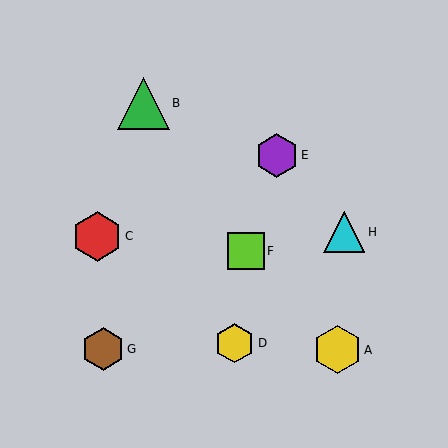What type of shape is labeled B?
Shape B is a green triangle.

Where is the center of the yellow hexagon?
The center of the yellow hexagon is at (235, 343).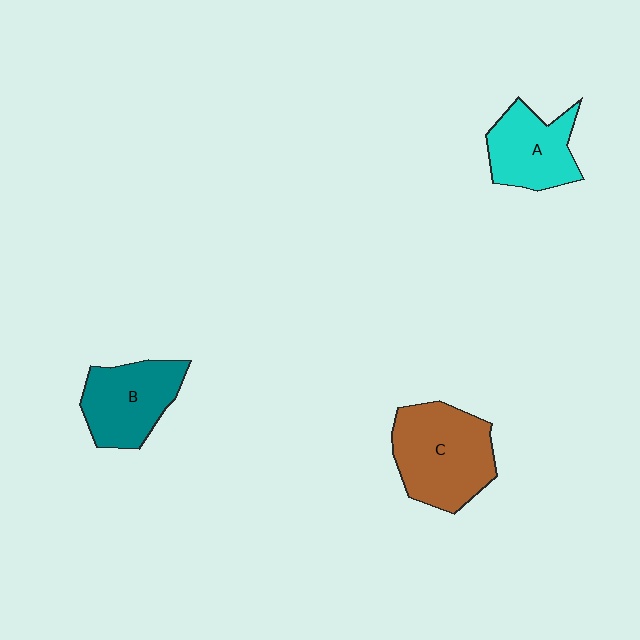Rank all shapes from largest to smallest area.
From largest to smallest: C (brown), B (teal), A (cyan).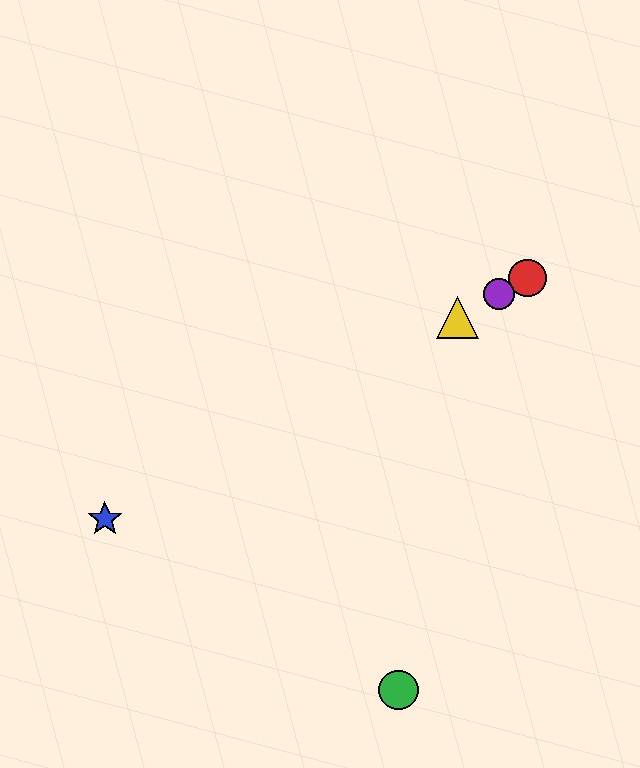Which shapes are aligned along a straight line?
The red circle, the blue star, the yellow triangle, the purple circle are aligned along a straight line.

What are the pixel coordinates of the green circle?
The green circle is at (399, 690).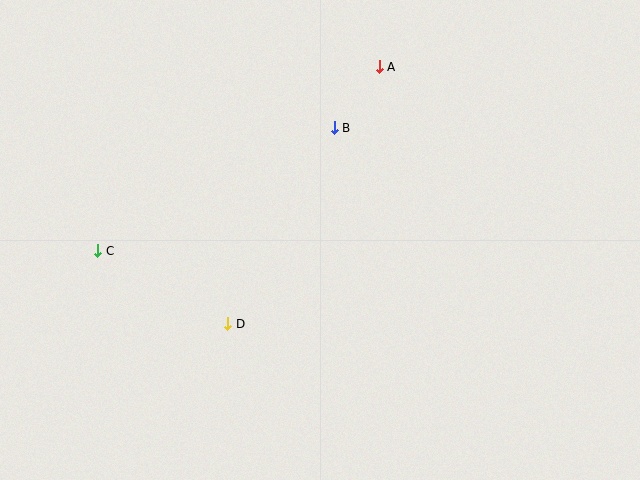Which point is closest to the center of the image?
Point B at (334, 128) is closest to the center.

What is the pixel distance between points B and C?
The distance between B and C is 267 pixels.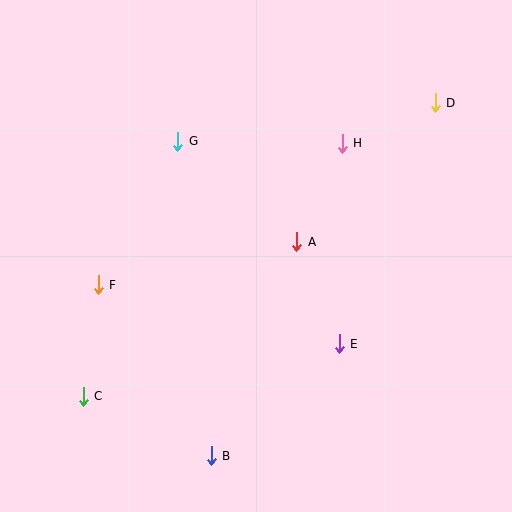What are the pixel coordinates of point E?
Point E is at (339, 344).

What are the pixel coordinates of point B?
Point B is at (211, 456).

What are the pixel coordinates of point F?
Point F is at (98, 285).